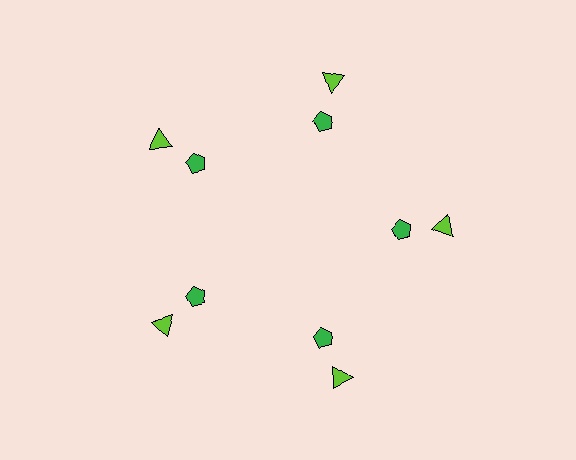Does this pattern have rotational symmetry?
Yes, this pattern has 5-fold rotational symmetry. It looks the same after rotating 72 degrees around the center.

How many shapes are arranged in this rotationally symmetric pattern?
There are 10 shapes, arranged in 5 groups of 2.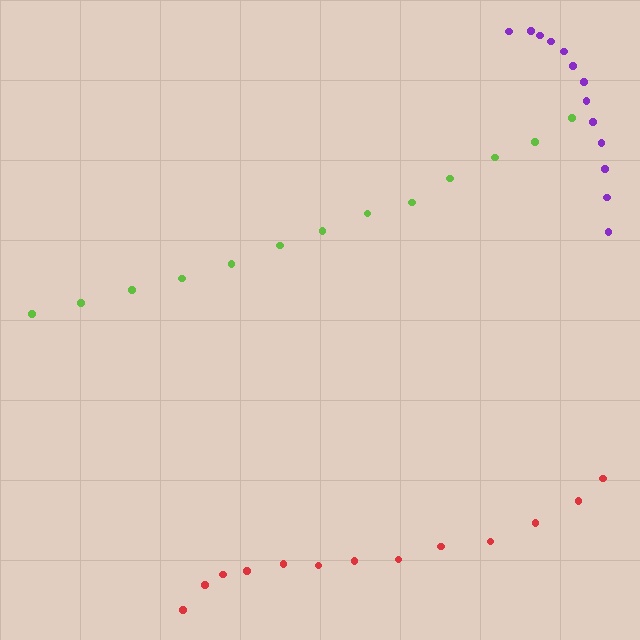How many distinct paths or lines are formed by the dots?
There are 3 distinct paths.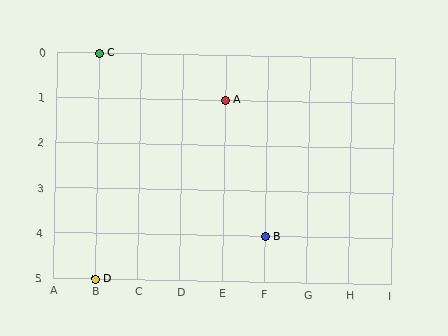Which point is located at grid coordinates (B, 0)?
Point C is at (B, 0).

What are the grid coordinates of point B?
Point B is at grid coordinates (F, 4).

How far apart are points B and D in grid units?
Points B and D are 4 columns and 1 row apart (about 4.1 grid units diagonally).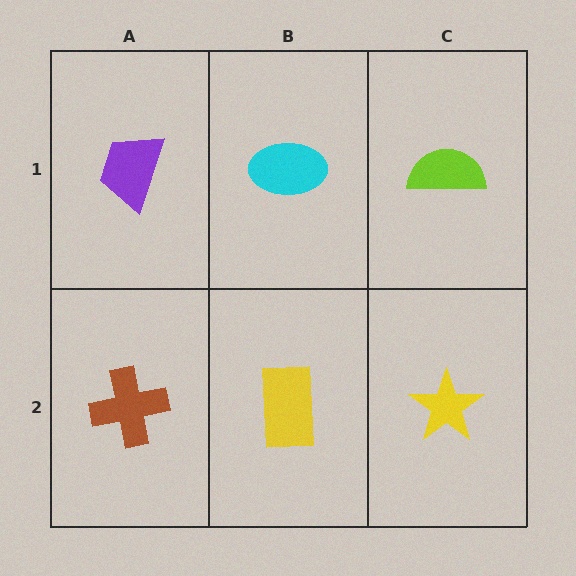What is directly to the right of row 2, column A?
A yellow rectangle.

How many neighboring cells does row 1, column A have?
2.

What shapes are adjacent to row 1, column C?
A yellow star (row 2, column C), a cyan ellipse (row 1, column B).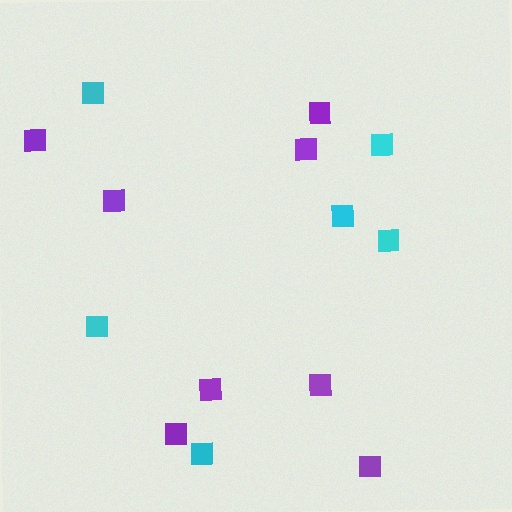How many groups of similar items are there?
There are 2 groups: one group of cyan squares (6) and one group of purple squares (8).